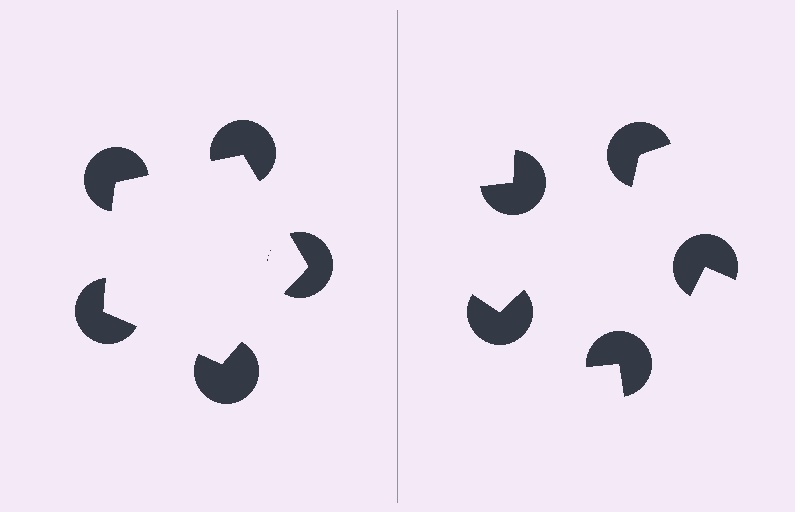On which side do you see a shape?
An illusory pentagon appears on the left side. On the right side the wedge cuts are rotated, so no coherent shape forms.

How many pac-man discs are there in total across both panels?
10 — 5 on each side.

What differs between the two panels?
The pac-man discs are positioned identically on both sides; only the wedge orientations differ. On the left they align to a pentagon; on the right they are misaligned.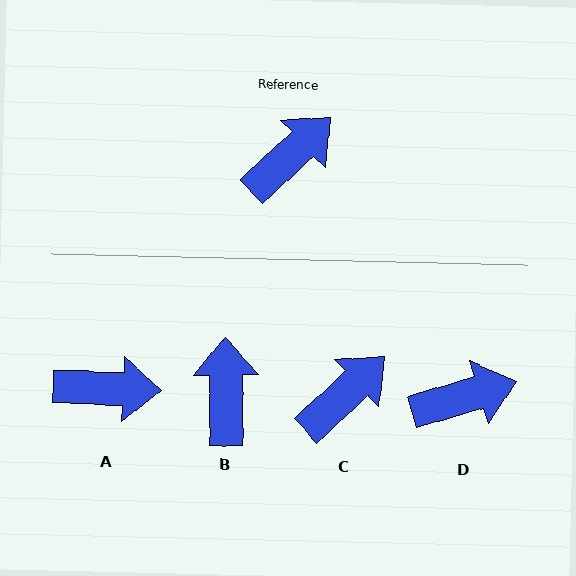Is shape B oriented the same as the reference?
No, it is off by about 48 degrees.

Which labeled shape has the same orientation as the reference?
C.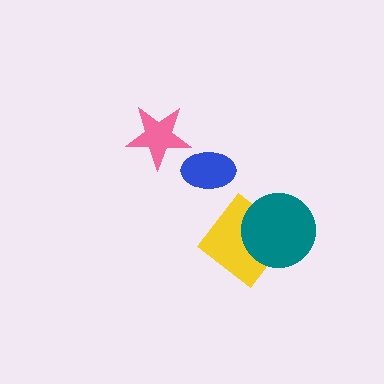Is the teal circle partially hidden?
No, no other shape covers it.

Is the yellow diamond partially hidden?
Yes, it is partially covered by another shape.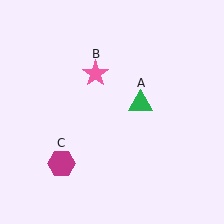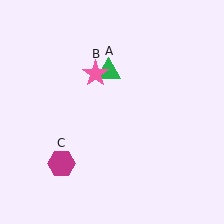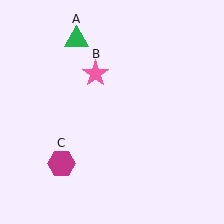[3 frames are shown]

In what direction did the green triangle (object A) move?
The green triangle (object A) moved up and to the left.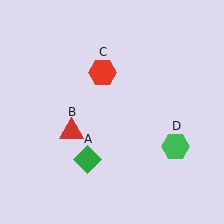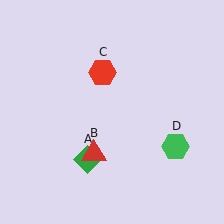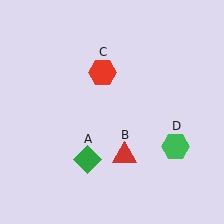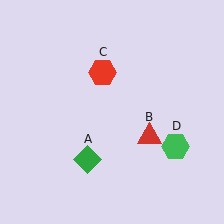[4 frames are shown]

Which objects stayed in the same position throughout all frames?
Green diamond (object A) and red hexagon (object C) and green hexagon (object D) remained stationary.